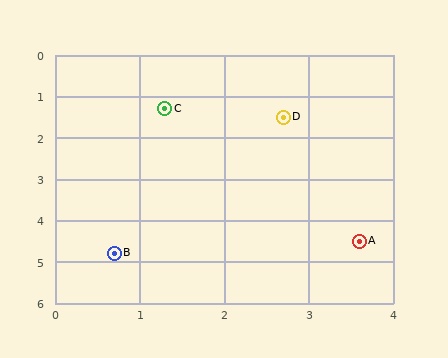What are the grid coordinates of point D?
Point D is at approximately (2.7, 1.5).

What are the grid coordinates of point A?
Point A is at approximately (3.6, 4.5).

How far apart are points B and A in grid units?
Points B and A are about 2.9 grid units apart.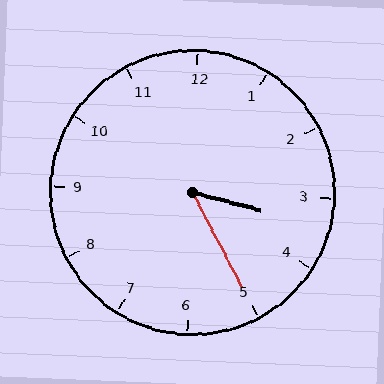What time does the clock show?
3:25.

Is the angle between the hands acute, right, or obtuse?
It is acute.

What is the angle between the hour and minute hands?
Approximately 48 degrees.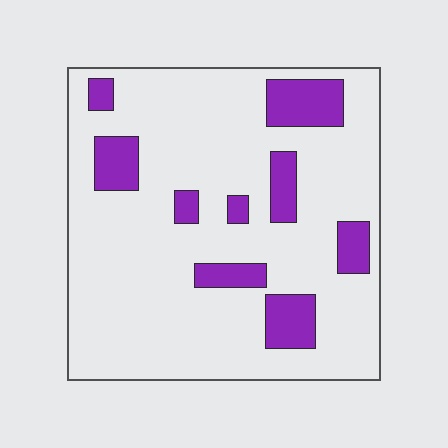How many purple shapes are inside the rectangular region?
9.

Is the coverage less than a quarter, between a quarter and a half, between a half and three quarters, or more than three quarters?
Less than a quarter.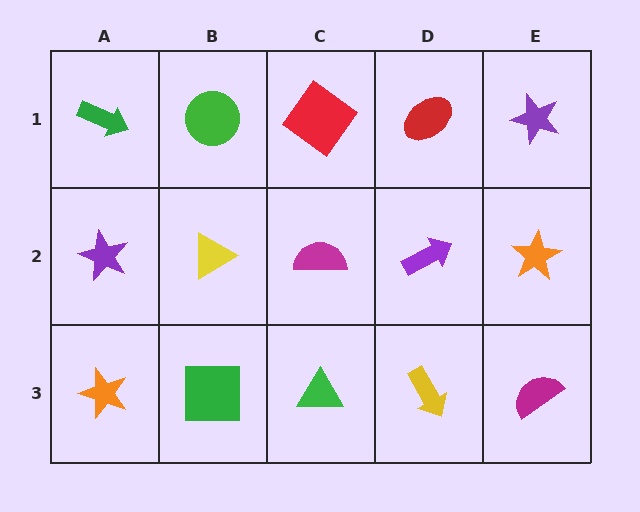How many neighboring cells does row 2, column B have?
4.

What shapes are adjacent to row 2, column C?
A red diamond (row 1, column C), a green triangle (row 3, column C), a yellow triangle (row 2, column B), a purple arrow (row 2, column D).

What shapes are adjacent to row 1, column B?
A yellow triangle (row 2, column B), a green arrow (row 1, column A), a red diamond (row 1, column C).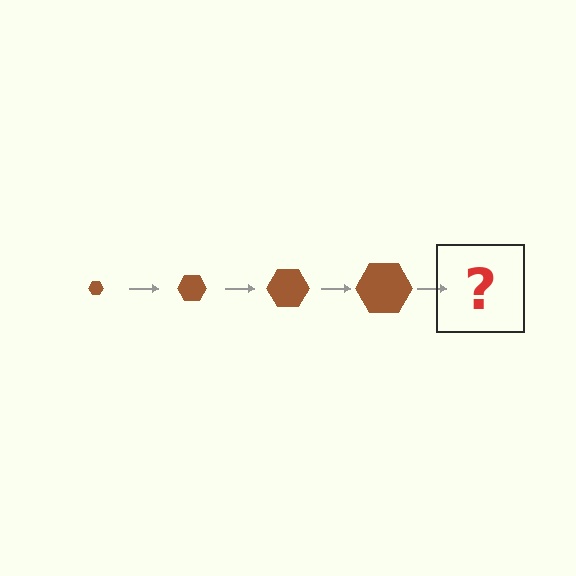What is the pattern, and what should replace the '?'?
The pattern is that the hexagon gets progressively larger each step. The '?' should be a brown hexagon, larger than the previous one.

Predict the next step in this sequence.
The next step is a brown hexagon, larger than the previous one.